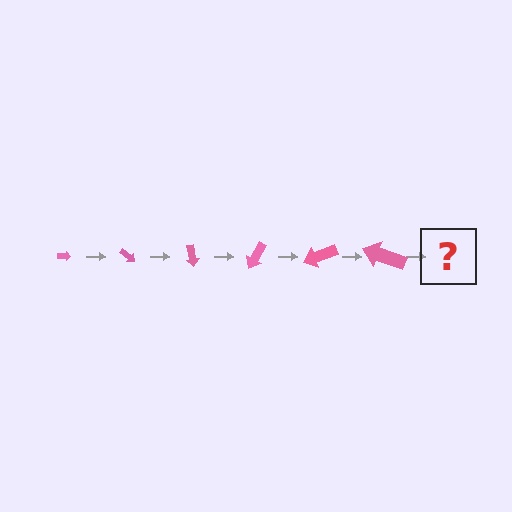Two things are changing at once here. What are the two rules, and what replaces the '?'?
The two rules are that the arrow grows larger each step and it rotates 40 degrees each step. The '?' should be an arrow, larger than the previous one and rotated 240 degrees from the start.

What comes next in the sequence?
The next element should be an arrow, larger than the previous one and rotated 240 degrees from the start.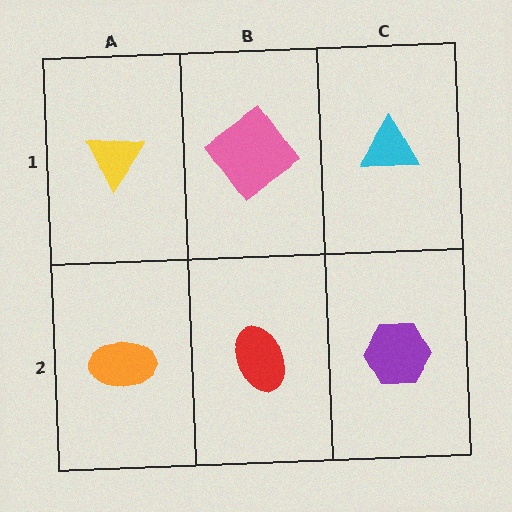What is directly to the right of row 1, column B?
A cyan triangle.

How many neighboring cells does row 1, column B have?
3.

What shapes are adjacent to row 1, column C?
A purple hexagon (row 2, column C), a pink diamond (row 1, column B).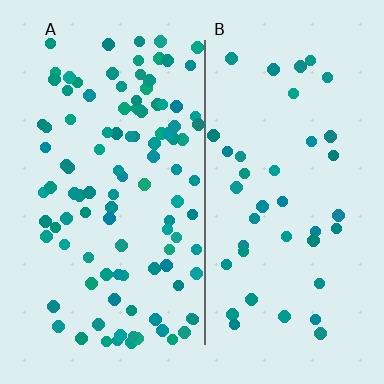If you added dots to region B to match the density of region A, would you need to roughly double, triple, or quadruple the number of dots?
Approximately triple.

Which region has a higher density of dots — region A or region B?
A (the left).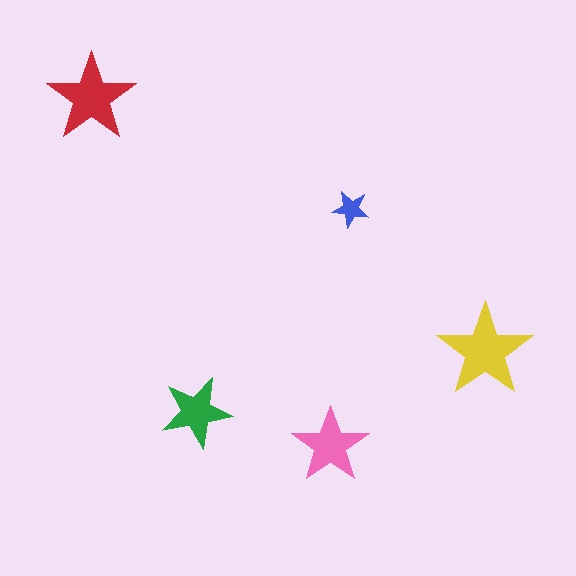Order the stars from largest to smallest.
the yellow one, the red one, the pink one, the green one, the blue one.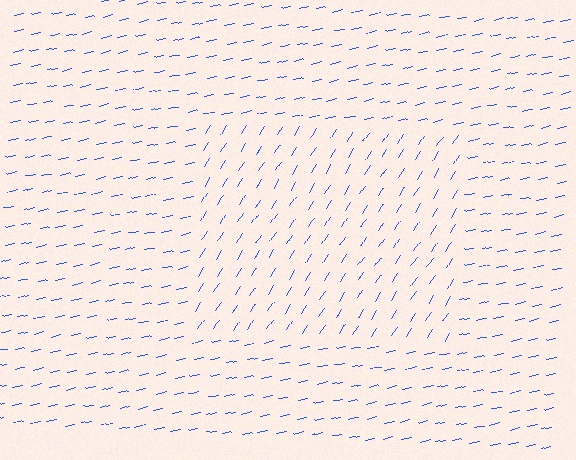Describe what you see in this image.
The image is filled with small blue line segments. A rectangle region in the image has lines oriented differently from the surrounding lines, creating a visible texture boundary.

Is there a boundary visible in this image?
Yes, there is a texture boundary formed by a change in line orientation.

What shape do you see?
I see a rectangle.